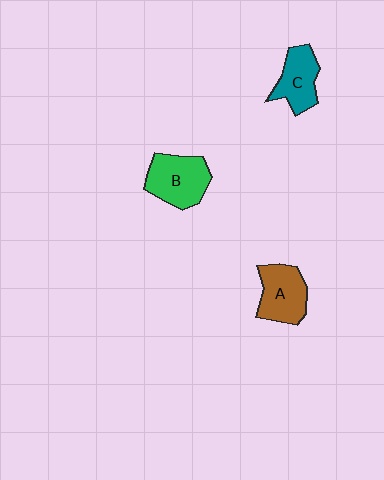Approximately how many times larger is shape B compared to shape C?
Approximately 1.3 times.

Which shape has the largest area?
Shape B (green).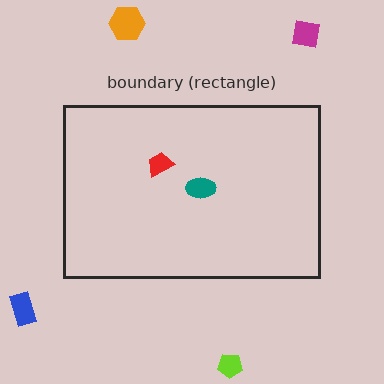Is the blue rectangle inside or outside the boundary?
Outside.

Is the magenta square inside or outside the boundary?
Outside.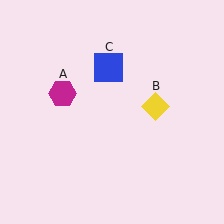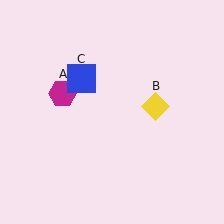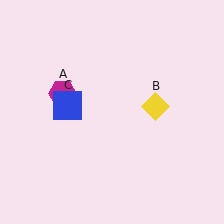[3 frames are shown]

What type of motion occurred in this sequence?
The blue square (object C) rotated counterclockwise around the center of the scene.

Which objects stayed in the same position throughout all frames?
Magenta hexagon (object A) and yellow diamond (object B) remained stationary.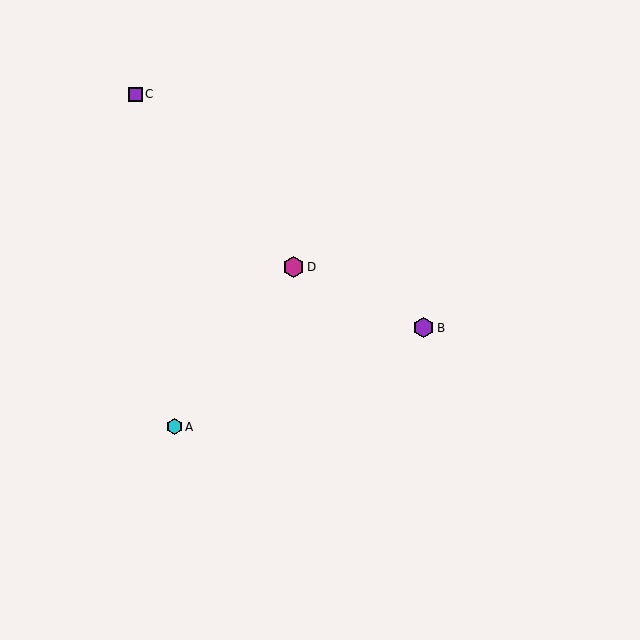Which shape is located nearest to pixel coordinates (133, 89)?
The purple square (labeled C) at (135, 94) is nearest to that location.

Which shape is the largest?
The magenta hexagon (labeled D) is the largest.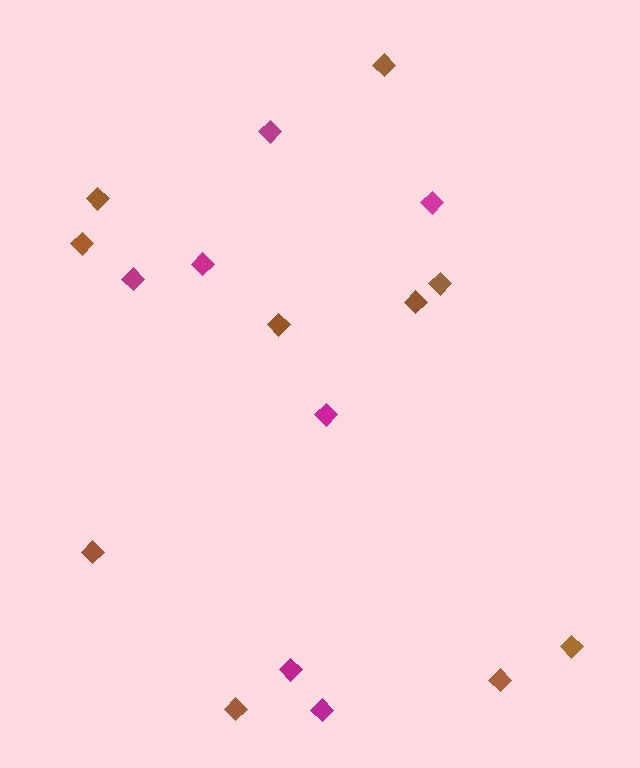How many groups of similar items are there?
There are 2 groups: one group of brown diamonds (10) and one group of magenta diamonds (7).